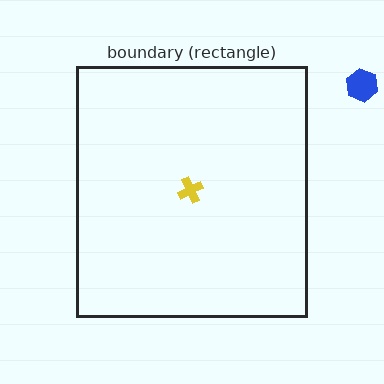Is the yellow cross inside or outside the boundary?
Inside.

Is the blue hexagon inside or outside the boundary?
Outside.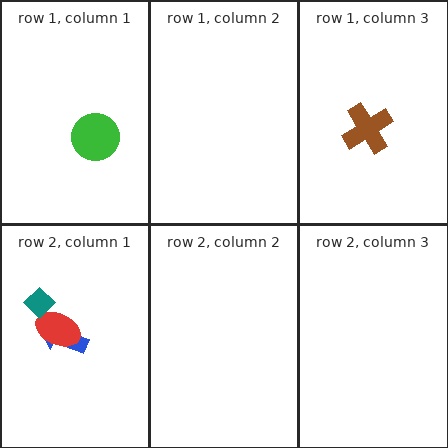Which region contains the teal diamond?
The row 2, column 1 region.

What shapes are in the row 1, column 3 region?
The brown cross.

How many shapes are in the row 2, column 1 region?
3.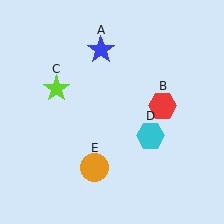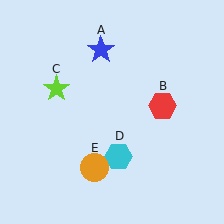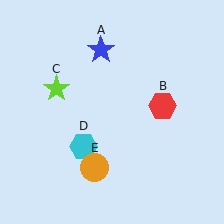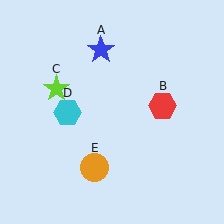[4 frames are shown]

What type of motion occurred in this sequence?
The cyan hexagon (object D) rotated clockwise around the center of the scene.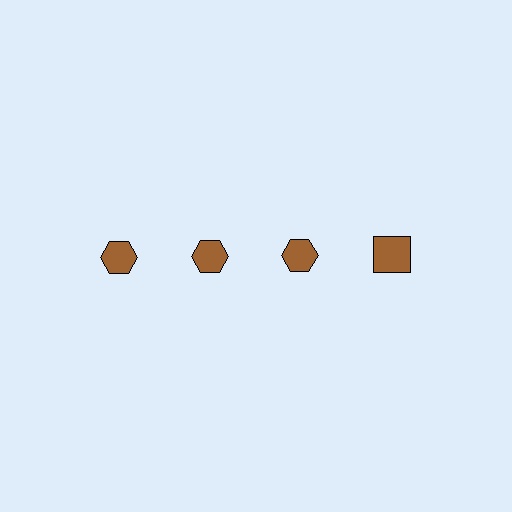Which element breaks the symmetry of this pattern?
The brown square in the top row, second from right column breaks the symmetry. All other shapes are brown hexagons.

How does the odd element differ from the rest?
It has a different shape: square instead of hexagon.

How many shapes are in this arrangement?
There are 4 shapes arranged in a grid pattern.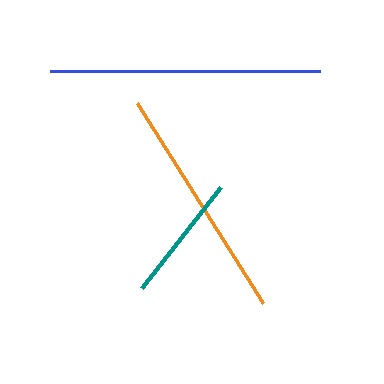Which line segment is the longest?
The blue line is the longest at approximately 271 pixels.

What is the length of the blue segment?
The blue segment is approximately 271 pixels long.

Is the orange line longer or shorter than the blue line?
The blue line is longer than the orange line.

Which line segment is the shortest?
The teal line is the shortest at approximately 128 pixels.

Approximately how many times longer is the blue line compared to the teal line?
The blue line is approximately 2.1 times the length of the teal line.